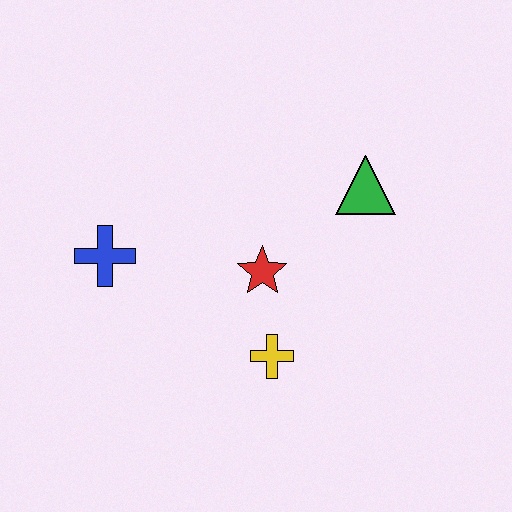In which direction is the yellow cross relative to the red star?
The yellow cross is below the red star.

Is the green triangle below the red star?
No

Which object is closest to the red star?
The yellow cross is closest to the red star.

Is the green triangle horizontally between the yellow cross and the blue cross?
No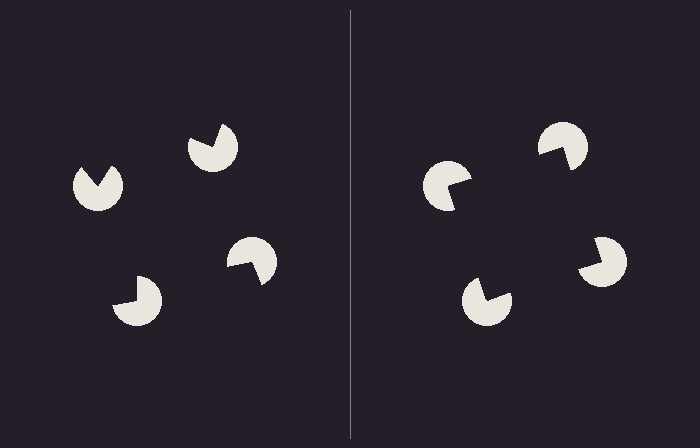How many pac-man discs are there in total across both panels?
8 — 4 on each side.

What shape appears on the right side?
An illusory square.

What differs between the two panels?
The pac-man discs are positioned identically on both sides; only the wedge orientations differ. On the right they align to a square; on the left they are misaligned.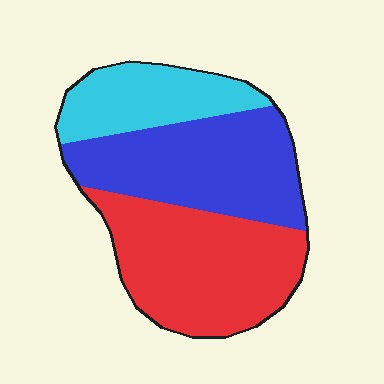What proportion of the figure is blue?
Blue takes up about three eighths (3/8) of the figure.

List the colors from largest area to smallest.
From largest to smallest: red, blue, cyan.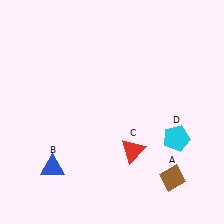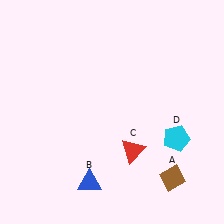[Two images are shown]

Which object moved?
The blue triangle (B) moved right.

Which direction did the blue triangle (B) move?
The blue triangle (B) moved right.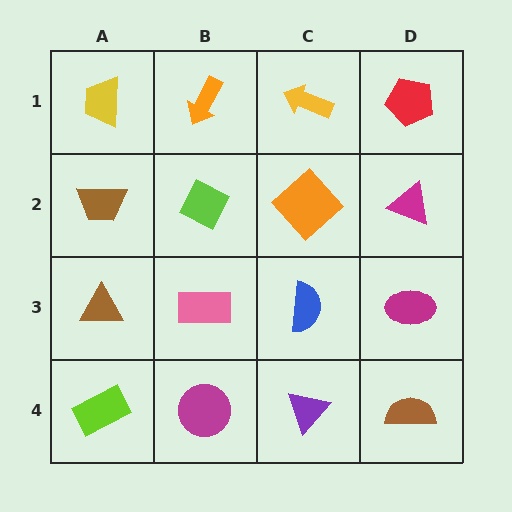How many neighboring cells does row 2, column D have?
3.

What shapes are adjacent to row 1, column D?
A magenta triangle (row 2, column D), a yellow arrow (row 1, column C).